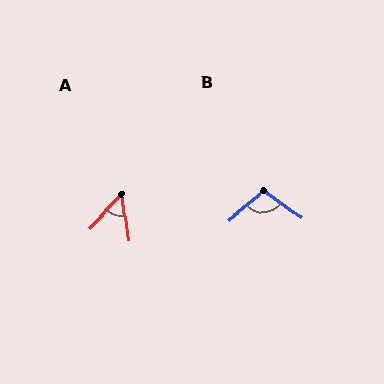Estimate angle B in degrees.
Approximately 105 degrees.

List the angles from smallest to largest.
A (52°), B (105°).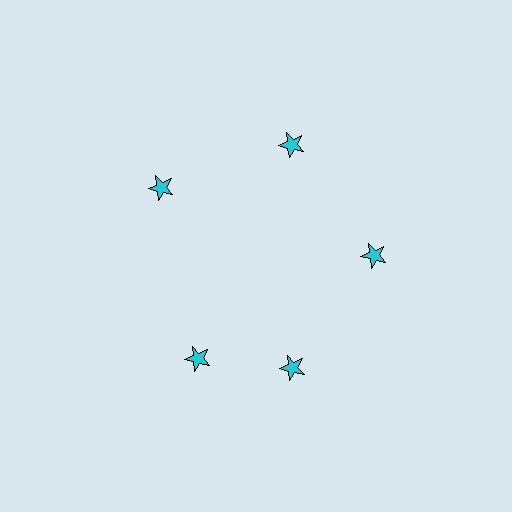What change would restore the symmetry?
The symmetry would be restored by rotating it back into even spacing with its neighbors so that all 5 stars sit at equal angles and equal distance from the center.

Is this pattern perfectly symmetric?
No. The 5 cyan stars are arranged in a ring, but one element near the 8 o'clock position is rotated out of alignment along the ring, breaking the 5-fold rotational symmetry.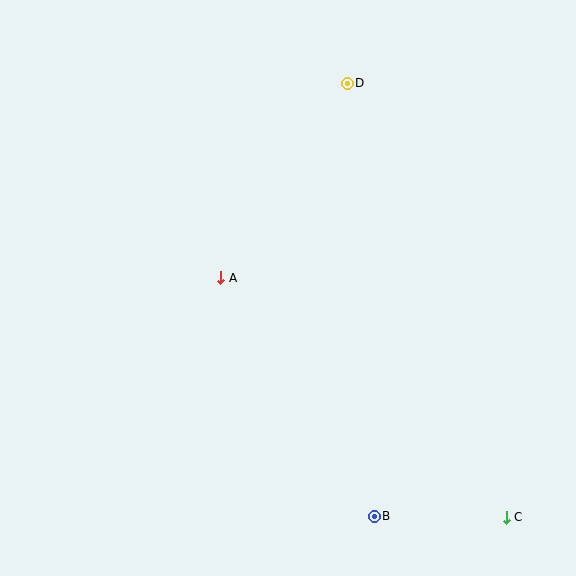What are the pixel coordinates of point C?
Point C is at (506, 517).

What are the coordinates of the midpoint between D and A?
The midpoint between D and A is at (284, 180).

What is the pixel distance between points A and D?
The distance between A and D is 232 pixels.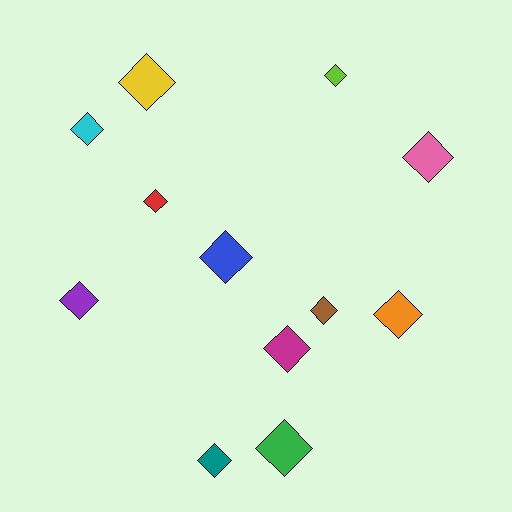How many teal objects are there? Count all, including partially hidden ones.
There is 1 teal object.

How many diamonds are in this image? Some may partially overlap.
There are 12 diamonds.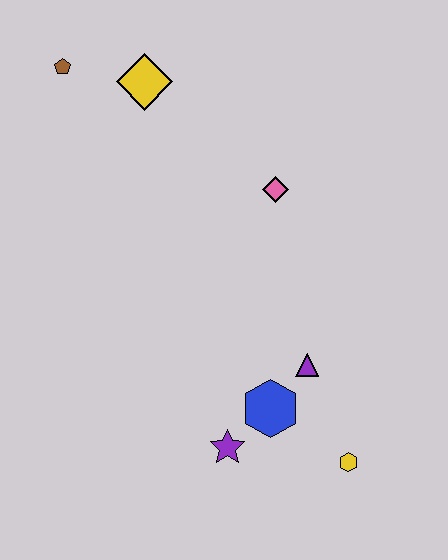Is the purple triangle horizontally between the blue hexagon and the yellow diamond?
No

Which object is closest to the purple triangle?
The blue hexagon is closest to the purple triangle.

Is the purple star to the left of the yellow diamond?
No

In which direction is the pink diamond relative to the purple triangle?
The pink diamond is above the purple triangle.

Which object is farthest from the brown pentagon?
The yellow hexagon is farthest from the brown pentagon.